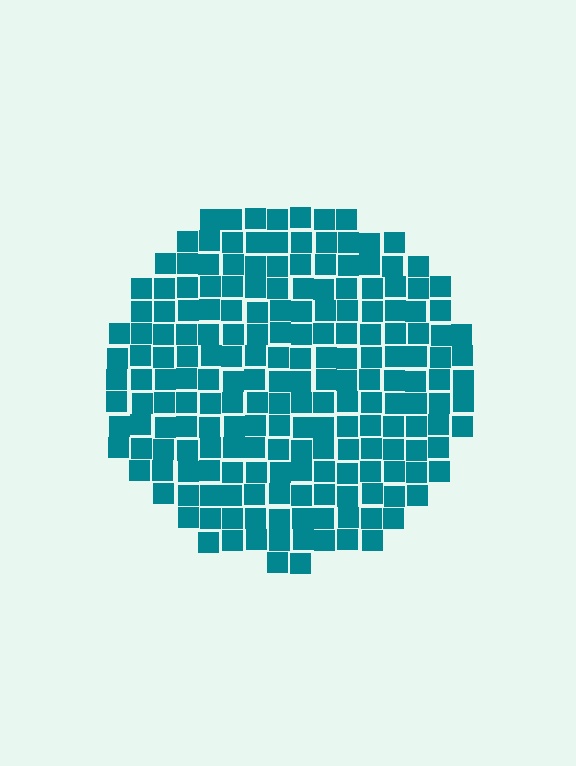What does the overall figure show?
The overall figure shows a circle.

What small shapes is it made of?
It is made of small squares.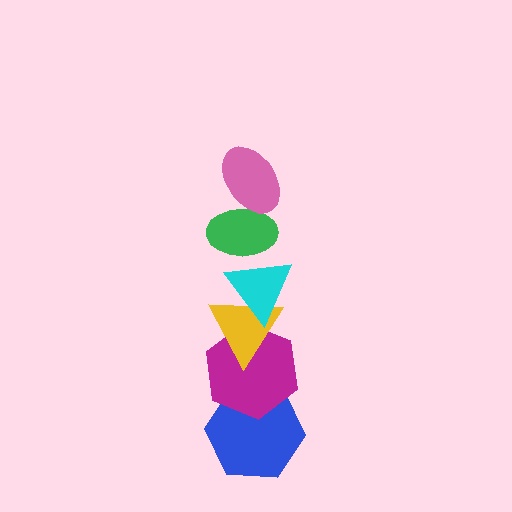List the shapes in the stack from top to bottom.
From top to bottom: the pink ellipse, the green ellipse, the cyan triangle, the yellow triangle, the magenta hexagon, the blue hexagon.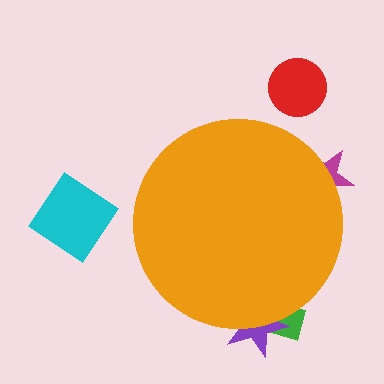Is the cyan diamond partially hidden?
No, the cyan diamond is fully visible.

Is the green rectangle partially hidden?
Yes, the green rectangle is partially hidden behind the orange circle.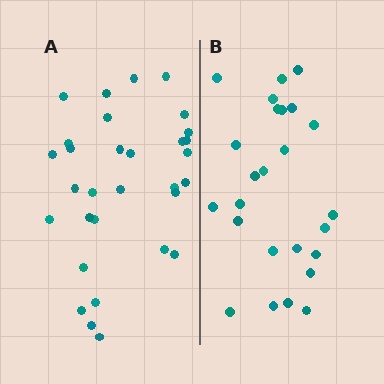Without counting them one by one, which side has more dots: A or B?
Region A (the left region) has more dots.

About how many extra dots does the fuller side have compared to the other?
Region A has about 6 more dots than region B.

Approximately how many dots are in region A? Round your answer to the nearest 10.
About 30 dots. (The exact count is 31, which rounds to 30.)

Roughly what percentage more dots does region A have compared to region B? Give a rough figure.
About 25% more.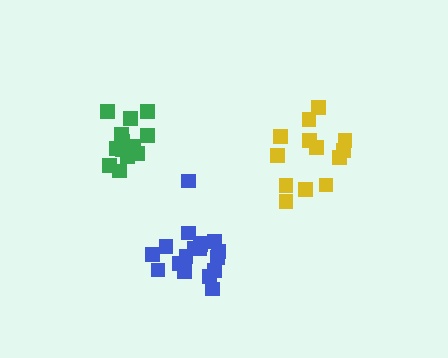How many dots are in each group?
Group 1: 13 dots, Group 2: 18 dots, Group 3: 14 dots (45 total).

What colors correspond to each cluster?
The clusters are colored: yellow, blue, green.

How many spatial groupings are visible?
There are 3 spatial groupings.